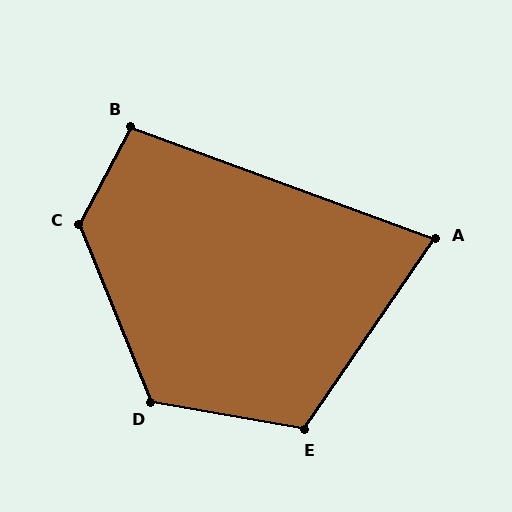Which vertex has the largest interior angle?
C, at approximately 130 degrees.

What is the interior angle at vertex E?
Approximately 114 degrees (obtuse).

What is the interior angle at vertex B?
Approximately 98 degrees (obtuse).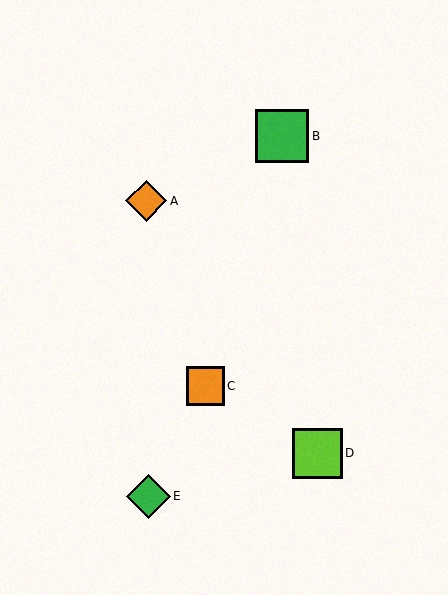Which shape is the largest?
The green square (labeled B) is the largest.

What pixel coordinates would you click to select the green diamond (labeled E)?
Click at (148, 496) to select the green diamond E.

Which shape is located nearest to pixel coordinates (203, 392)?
The orange square (labeled C) at (205, 386) is nearest to that location.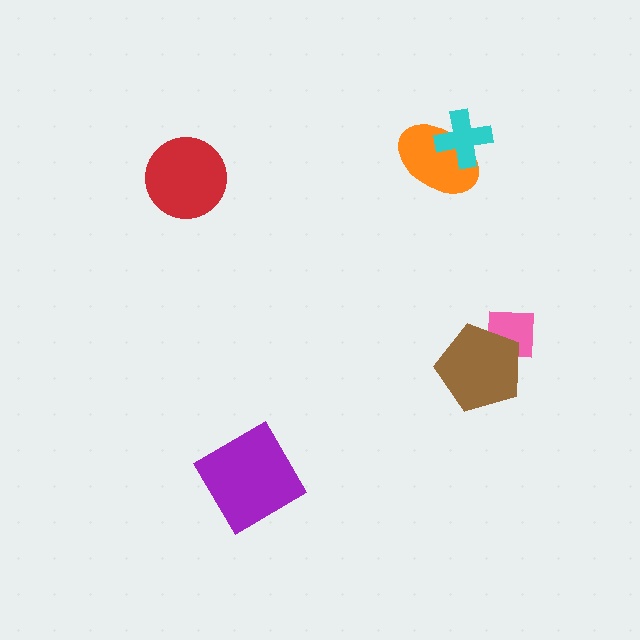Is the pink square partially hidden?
Yes, it is partially covered by another shape.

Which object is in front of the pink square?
The brown pentagon is in front of the pink square.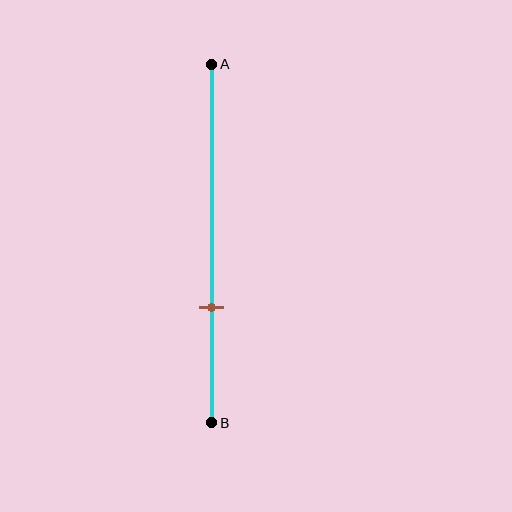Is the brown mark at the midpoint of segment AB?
No, the mark is at about 70% from A, not at the 50% midpoint.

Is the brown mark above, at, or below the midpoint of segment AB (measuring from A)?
The brown mark is below the midpoint of segment AB.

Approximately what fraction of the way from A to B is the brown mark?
The brown mark is approximately 70% of the way from A to B.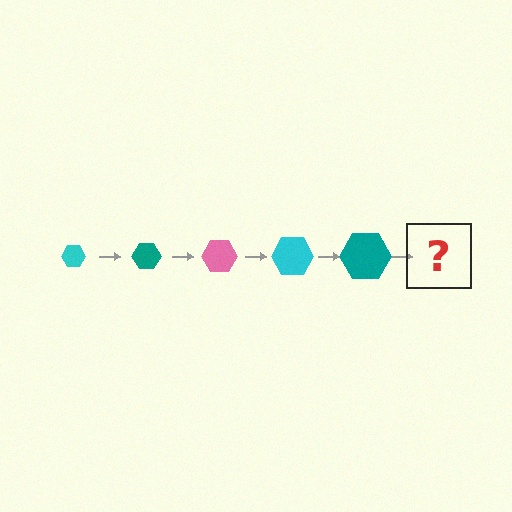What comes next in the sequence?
The next element should be a pink hexagon, larger than the previous one.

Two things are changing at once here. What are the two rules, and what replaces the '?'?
The two rules are that the hexagon grows larger each step and the color cycles through cyan, teal, and pink. The '?' should be a pink hexagon, larger than the previous one.